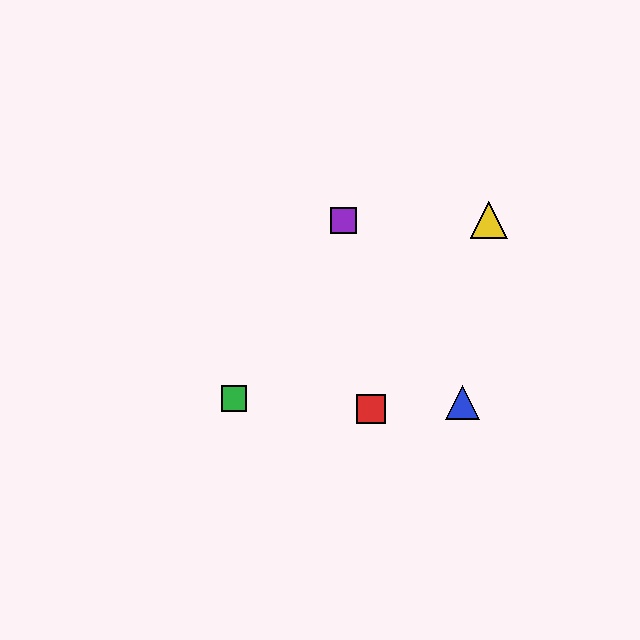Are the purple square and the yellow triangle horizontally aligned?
Yes, both are at y≈220.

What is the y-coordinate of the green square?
The green square is at y≈398.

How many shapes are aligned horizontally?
2 shapes (the yellow triangle, the purple square) are aligned horizontally.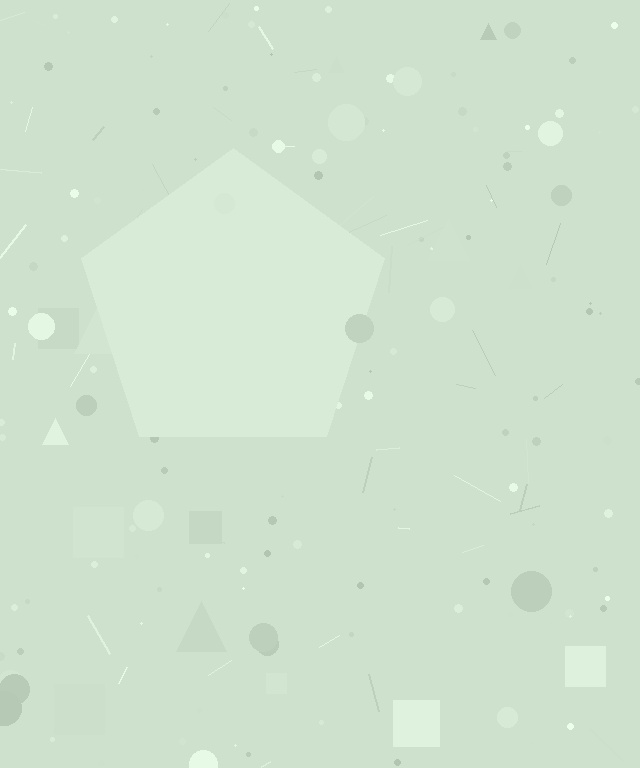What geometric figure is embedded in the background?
A pentagon is embedded in the background.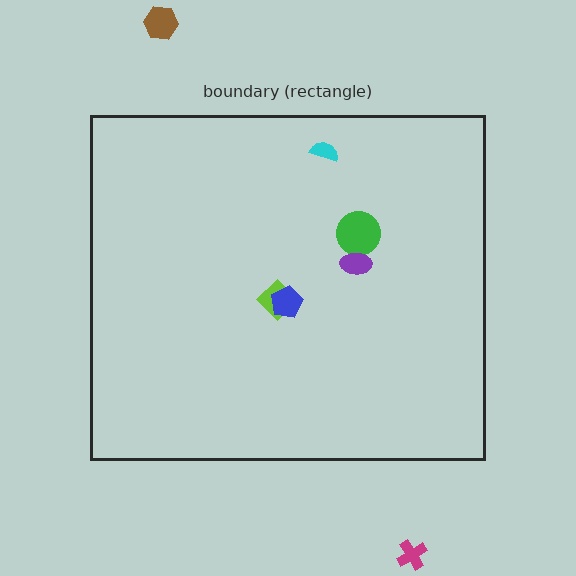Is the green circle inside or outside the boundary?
Inside.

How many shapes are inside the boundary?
5 inside, 2 outside.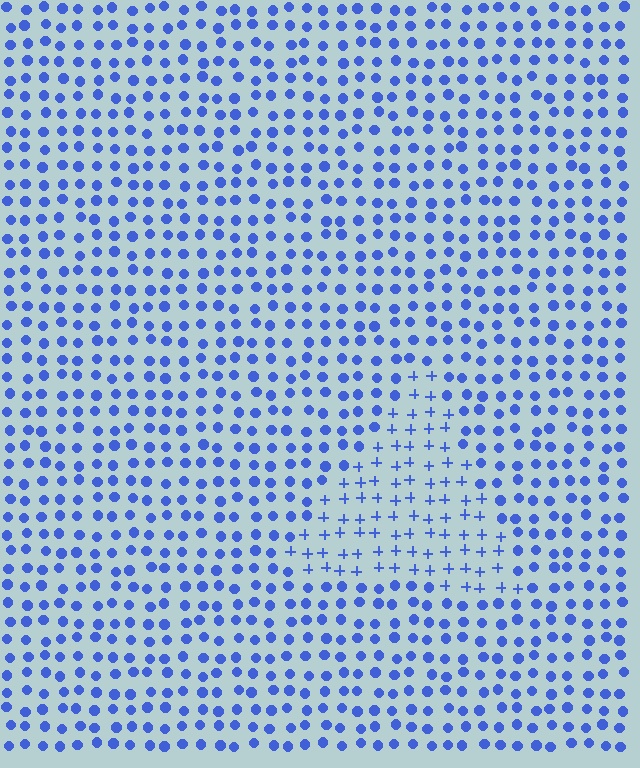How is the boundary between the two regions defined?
The boundary is defined by a change in element shape: plus signs inside vs. circles outside. All elements share the same color and spacing.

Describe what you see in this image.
The image is filled with small blue elements arranged in a uniform grid. A triangle-shaped region contains plus signs, while the surrounding area contains circles. The boundary is defined purely by the change in element shape.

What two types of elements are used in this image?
The image uses plus signs inside the triangle region and circles outside it.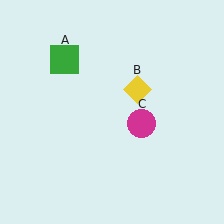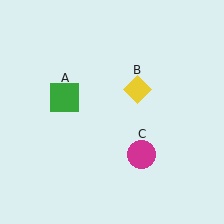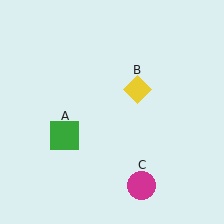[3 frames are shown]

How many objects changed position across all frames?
2 objects changed position: green square (object A), magenta circle (object C).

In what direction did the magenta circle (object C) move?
The magenta circle (object C) moved down.